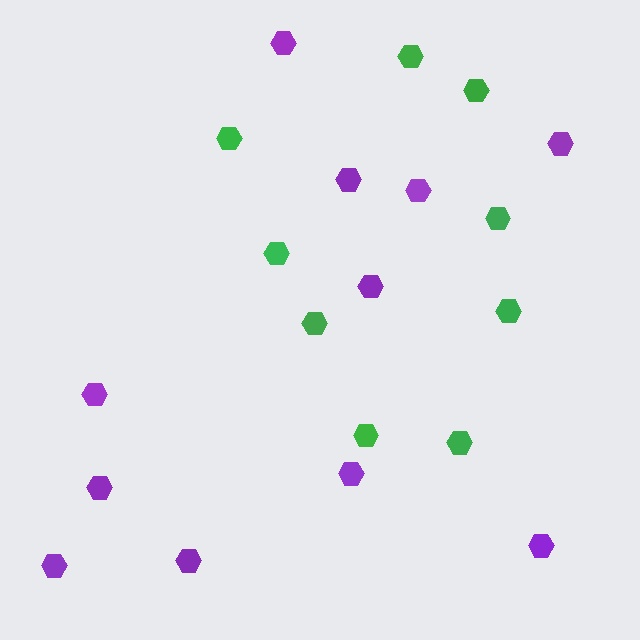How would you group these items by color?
There are 2 groups: one group of green hexagons (9) and one group of purple hexagons (11).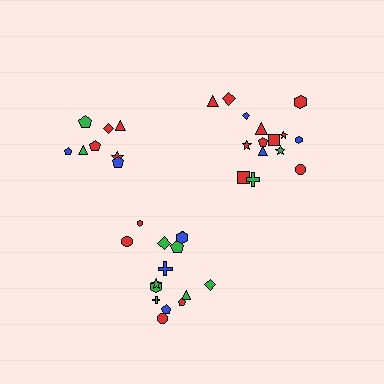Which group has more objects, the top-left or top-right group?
The top-right group.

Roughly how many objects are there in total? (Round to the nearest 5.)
Roughly 40 objects in total.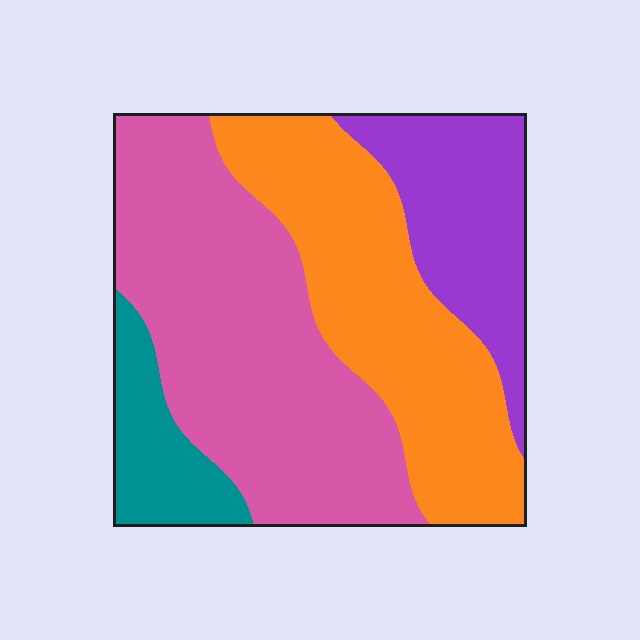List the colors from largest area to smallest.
From largest to smallest: pink, orange, purple, teal.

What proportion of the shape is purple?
Purple takes up about one sixth (1/6) of the shape.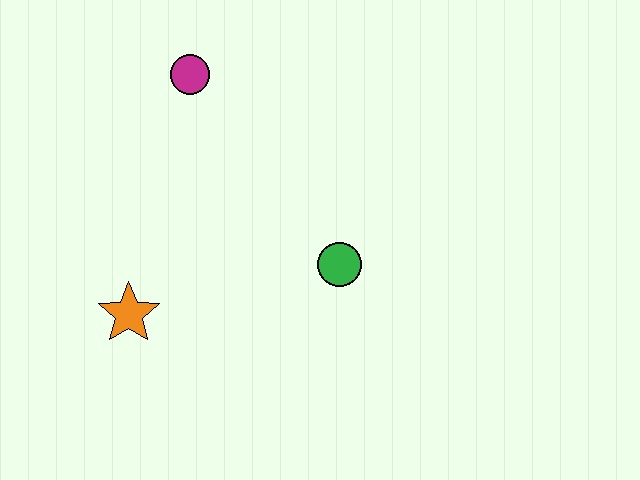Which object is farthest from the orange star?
The magenta circle is farthest from the orange star.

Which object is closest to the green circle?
The orange star is closest to the green circle.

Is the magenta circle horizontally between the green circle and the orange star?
Yes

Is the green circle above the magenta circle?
No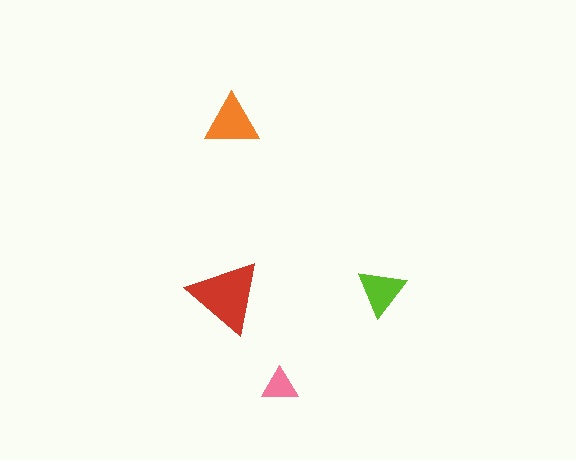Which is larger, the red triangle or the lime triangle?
The red one.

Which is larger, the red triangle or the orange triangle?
The red one.